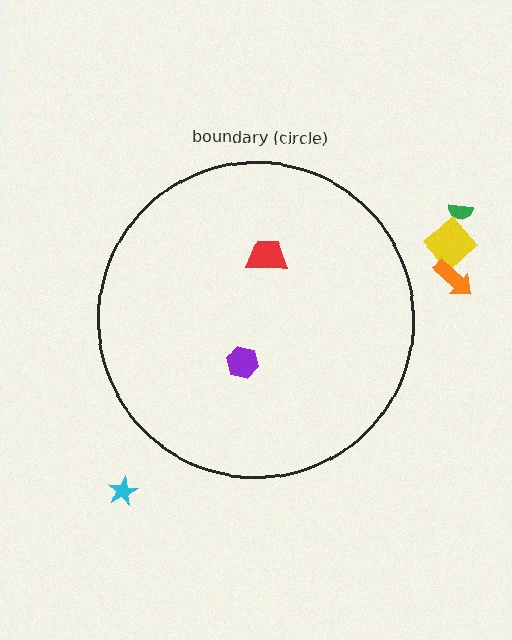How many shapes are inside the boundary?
2 inside, 4 outside.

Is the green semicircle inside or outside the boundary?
Outside.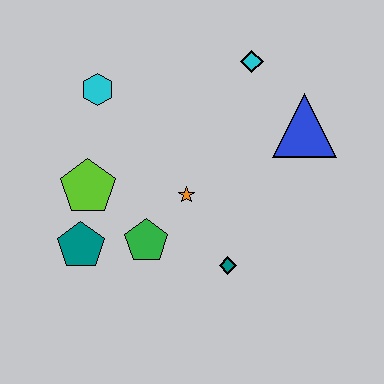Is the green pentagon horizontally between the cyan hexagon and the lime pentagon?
No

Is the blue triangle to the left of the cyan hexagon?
No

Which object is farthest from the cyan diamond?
The teal pentagon is farthest from the cyan diamond.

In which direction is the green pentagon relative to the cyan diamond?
The green pentagon is below the cyan diamond.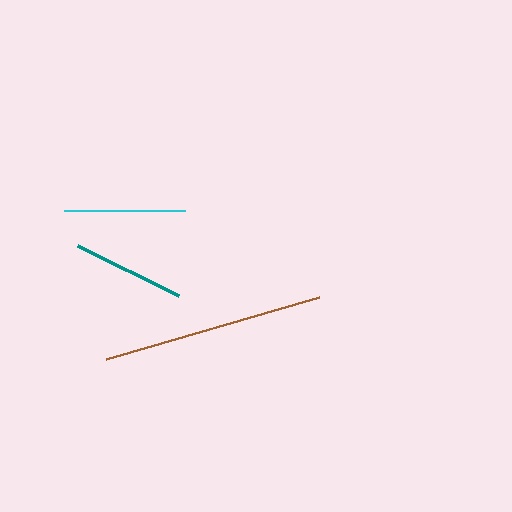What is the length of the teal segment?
The teal segment is approximately 113 pixels long.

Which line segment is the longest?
The brown line is the longest at approximately 222 pixels.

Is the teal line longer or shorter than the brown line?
The brown line is longer than the teal line.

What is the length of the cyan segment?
The cyan segment is approximately 121 pixels long.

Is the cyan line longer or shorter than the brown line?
The brown line is longer than the cyan line.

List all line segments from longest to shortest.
From longest to shortest: brown, cyan, teal.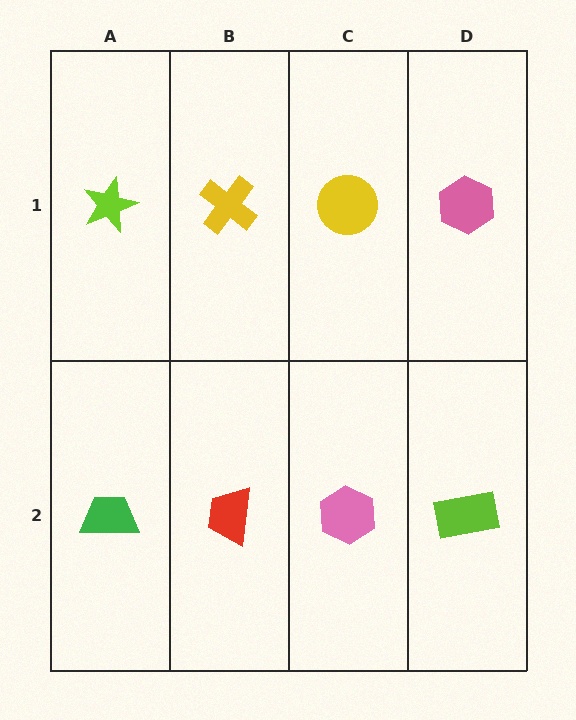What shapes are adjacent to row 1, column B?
A red trapezoid (row 2, column B), a lime star (row 1, column A), a yellow circle (row 1, column C).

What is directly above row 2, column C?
A yellow circle.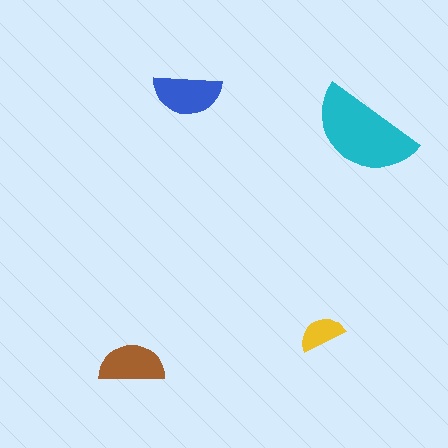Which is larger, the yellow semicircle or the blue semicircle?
The blue one.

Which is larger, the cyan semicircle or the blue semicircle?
The cyan one.